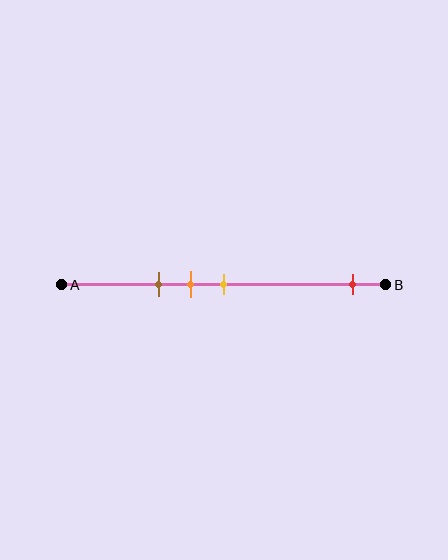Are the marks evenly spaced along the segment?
No, the marks are not evenly spaced.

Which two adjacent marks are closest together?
The orange and yellow marks are the closest adjacent pair.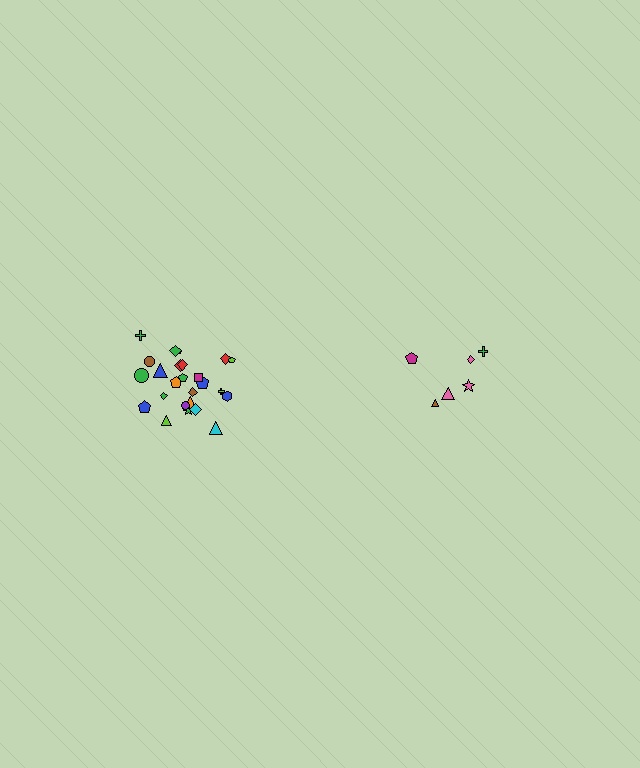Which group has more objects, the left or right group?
The left group.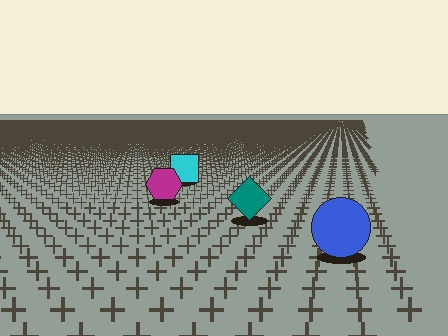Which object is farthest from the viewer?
The cyan square is farthest from the viewer. It appears smaller and the ground texture around it is denser.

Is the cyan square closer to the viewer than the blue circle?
No. The blue circle is closer — you can tell from the texture gradient: the ground texture is coarser near it.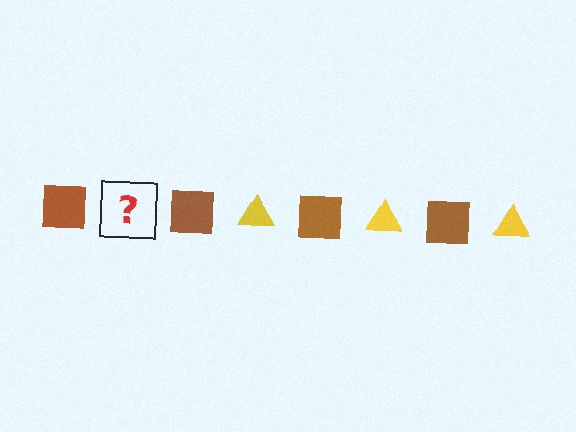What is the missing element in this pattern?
The missing element is a yellow triangle.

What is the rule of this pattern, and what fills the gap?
The rule is that the pattern alternates between brown square and yellow triangle. The gap should be filled with a yellow triangle.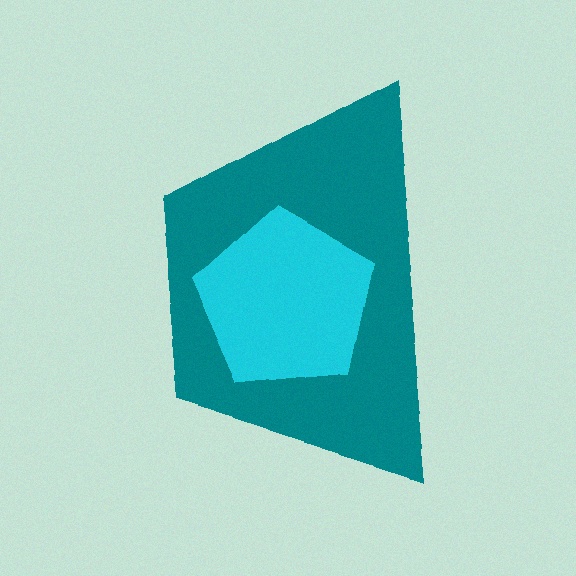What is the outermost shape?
The teal trapezoid.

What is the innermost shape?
The cyan pentagon.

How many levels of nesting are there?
2.